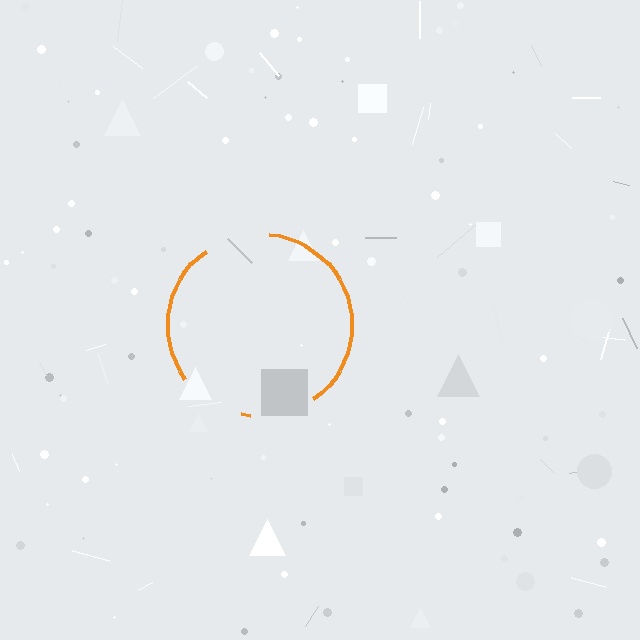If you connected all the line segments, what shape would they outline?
They would outline a circle.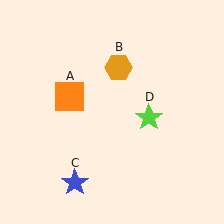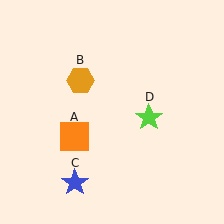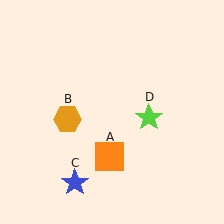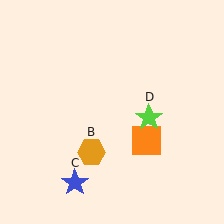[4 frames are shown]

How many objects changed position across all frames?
2 objects changed position: orange square (object A), orange hexagon (object B).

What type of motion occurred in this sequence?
The orange square (object A), orange hexagon (object B) rotated counterclockwise around the center of the scene.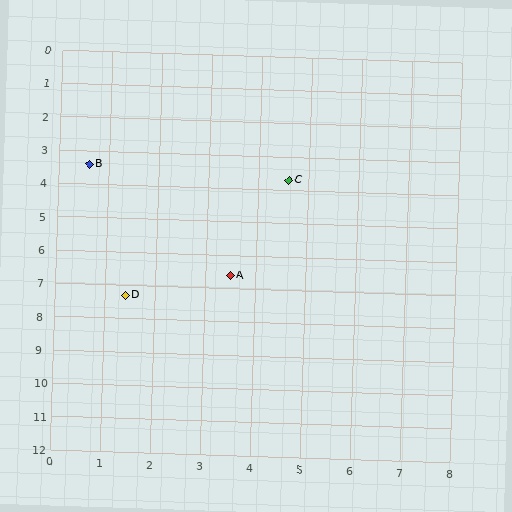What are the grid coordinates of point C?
Point C is at approximately (4.6, 3.7).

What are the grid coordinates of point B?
Point B is at approximately (0.6, 3.4).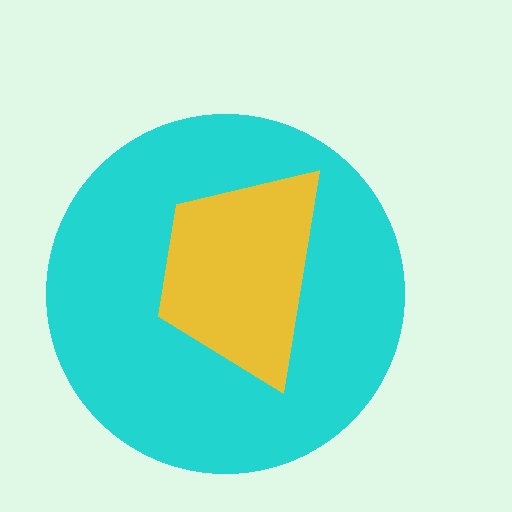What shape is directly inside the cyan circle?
The yellow trapezoid.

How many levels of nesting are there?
2.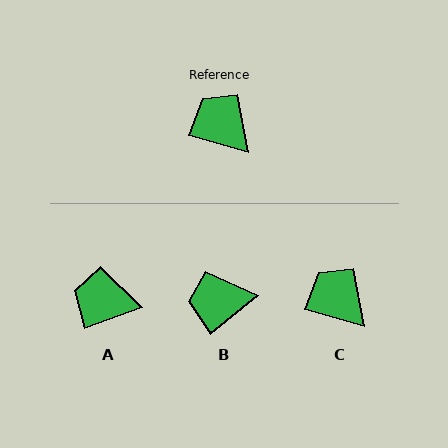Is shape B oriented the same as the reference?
No, it is off by about 54 degrees.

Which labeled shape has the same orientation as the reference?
C.